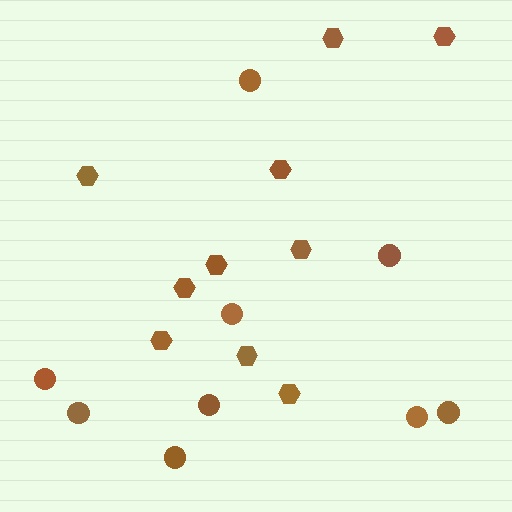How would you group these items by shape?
There are 2 groups: one group of hexagons (10) and one group of circles (9).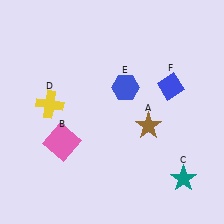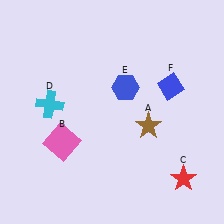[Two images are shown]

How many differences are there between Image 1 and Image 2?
There are 2 differences between the two images.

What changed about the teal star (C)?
In Image 1, C is teal. In Image 2, it changed to red.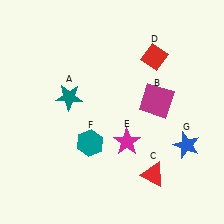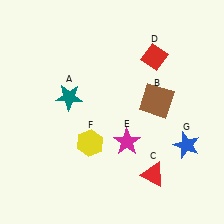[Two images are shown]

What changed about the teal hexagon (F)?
In Image 1, F is teal. In Image 2, it changed to yellow.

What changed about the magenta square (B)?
In Image 1, B is magenta. In Image 2, it changed to brown.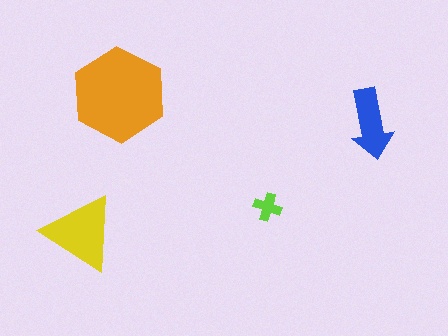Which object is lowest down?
The yellow triangle is bottommost.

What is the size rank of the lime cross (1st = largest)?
4th.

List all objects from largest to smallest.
The orange hexagon, the yellow triangle, the blue arrow, the lime cross.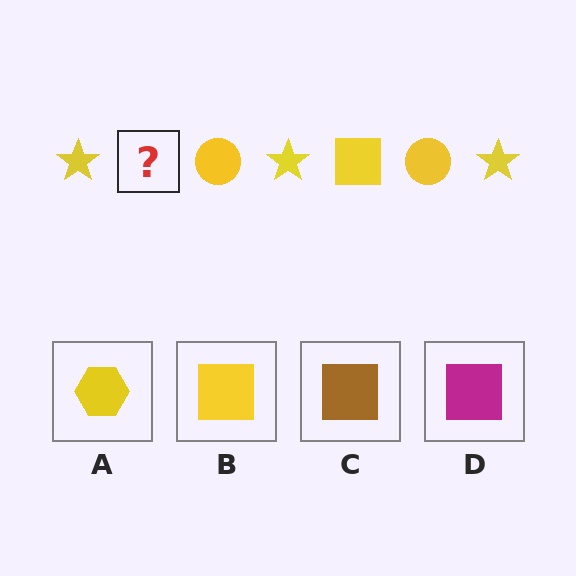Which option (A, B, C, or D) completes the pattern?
B.